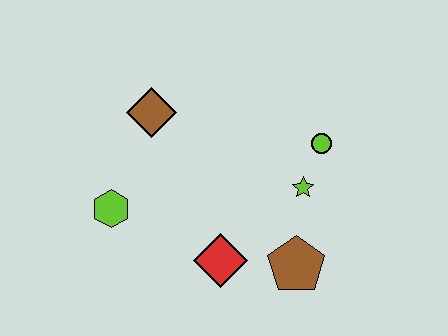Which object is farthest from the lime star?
The lime hexagon is farthest from the lime star.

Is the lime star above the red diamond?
Yes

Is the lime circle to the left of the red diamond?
No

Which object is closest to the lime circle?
The lime star is closest to the lime circle.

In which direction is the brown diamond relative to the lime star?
The brown diamond is to the left of the lime star.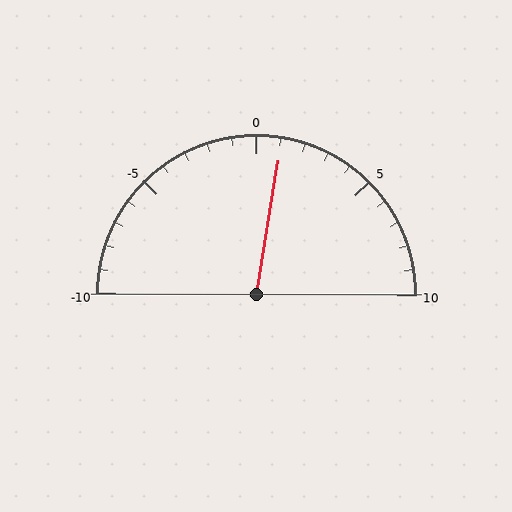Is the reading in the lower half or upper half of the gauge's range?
The reading is in the upper half of the range (-10 to 10).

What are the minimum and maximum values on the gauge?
The gauge ranges from -10 to 10.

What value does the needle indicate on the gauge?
The needle indicates approximately 1.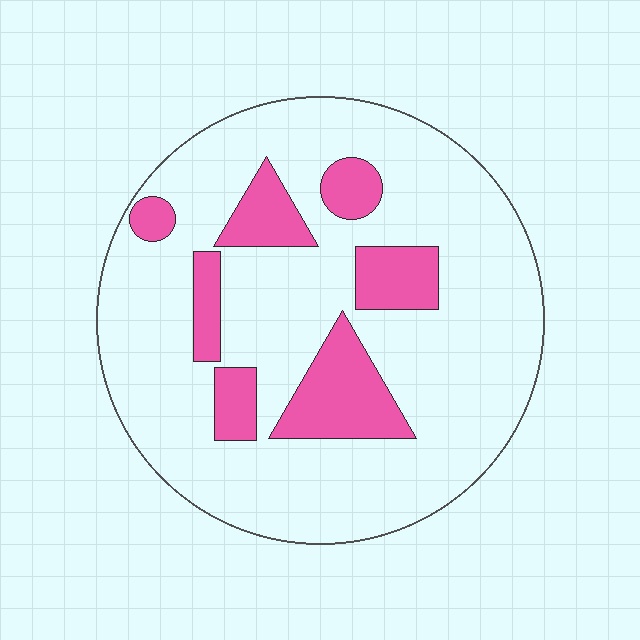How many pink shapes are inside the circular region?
7.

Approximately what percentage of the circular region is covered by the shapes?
Approximately 20%.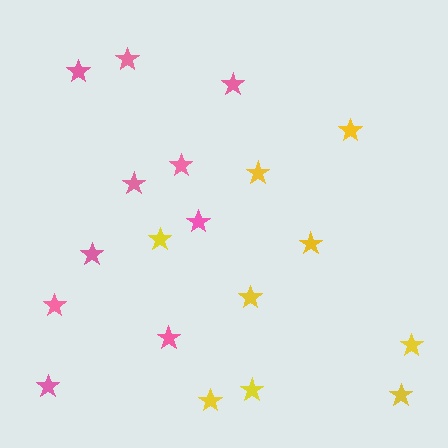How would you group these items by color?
There are 2 groups: one group of yellow stars (9) and one group of pink stars (10).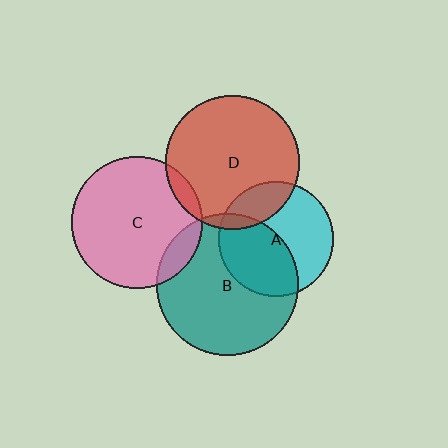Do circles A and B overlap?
Yes.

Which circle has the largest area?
Circle B (teal).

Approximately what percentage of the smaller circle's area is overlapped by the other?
Approximately 45%.